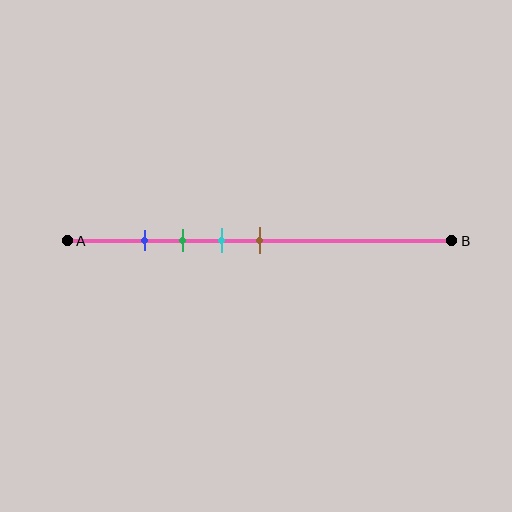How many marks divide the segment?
There are 4 marks dividing the segment.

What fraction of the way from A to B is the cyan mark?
The cyan mark is approximately 40% (0.4) of the way from A to B.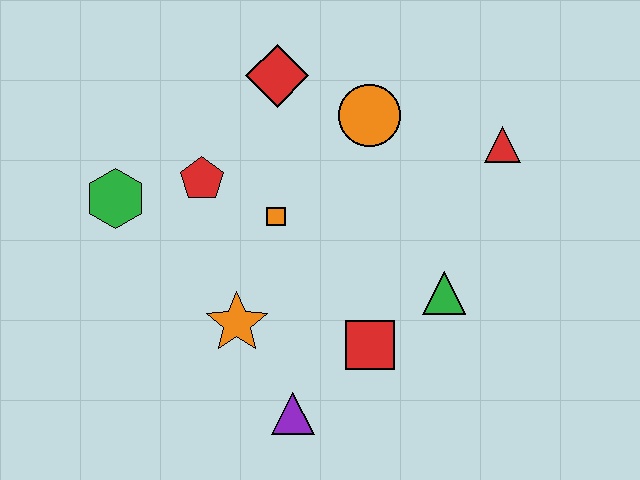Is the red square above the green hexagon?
No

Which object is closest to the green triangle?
The red square is closest to the green triangle.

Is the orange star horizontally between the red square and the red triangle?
No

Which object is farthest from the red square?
The green hexagon is farthest from the red square.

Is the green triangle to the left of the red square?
No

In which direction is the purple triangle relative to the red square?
The purple triangle is to the left of the red square.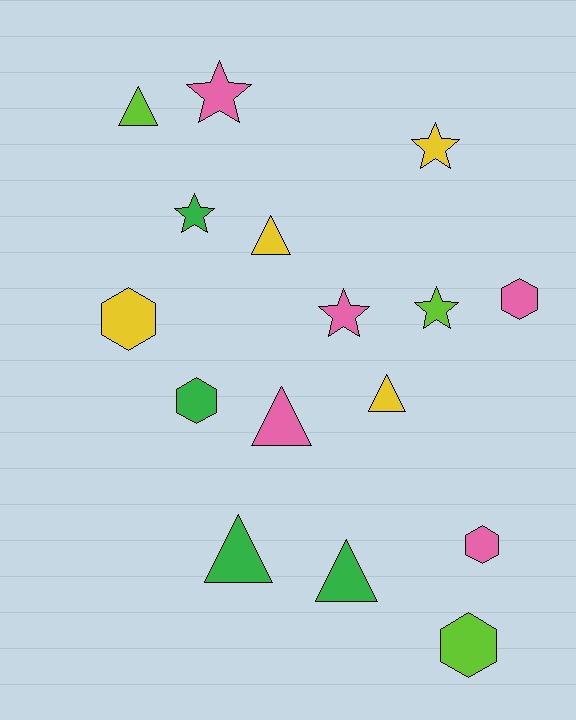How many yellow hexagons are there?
There is 1 yellow hexagon.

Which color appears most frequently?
Pink, with 5 objects.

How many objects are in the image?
There are 16 objects.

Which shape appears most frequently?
Triangle, with 6 objects.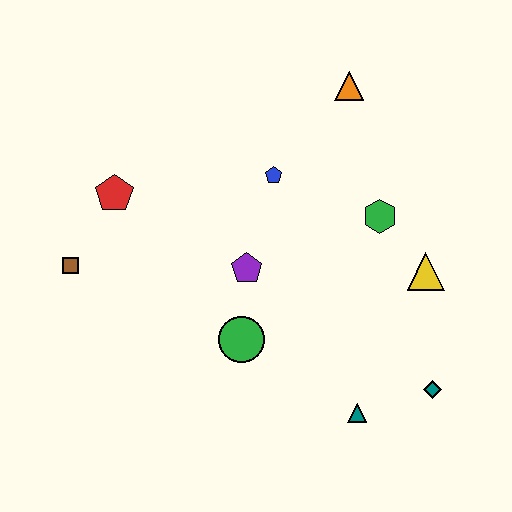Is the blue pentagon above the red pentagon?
Yes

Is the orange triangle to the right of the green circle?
Yes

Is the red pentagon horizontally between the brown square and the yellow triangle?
Yes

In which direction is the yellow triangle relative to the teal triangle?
The yellow triangle is above the teal triangle.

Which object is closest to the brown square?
The red pentagon is closest to the brown square.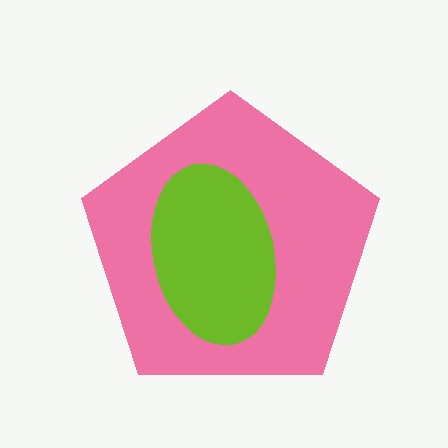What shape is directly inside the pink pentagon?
The lime ellipse.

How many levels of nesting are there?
2.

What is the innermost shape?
The lime ellipse.